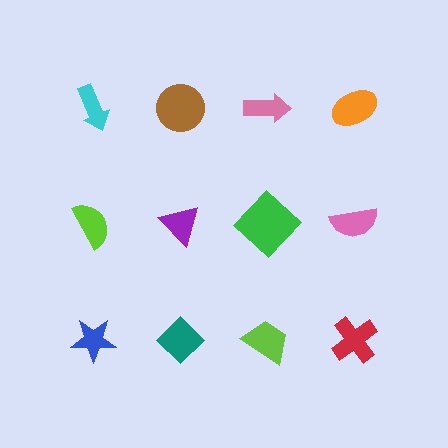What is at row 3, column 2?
A teal diamond.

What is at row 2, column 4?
A pink semicircle.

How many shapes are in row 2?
4 shapes.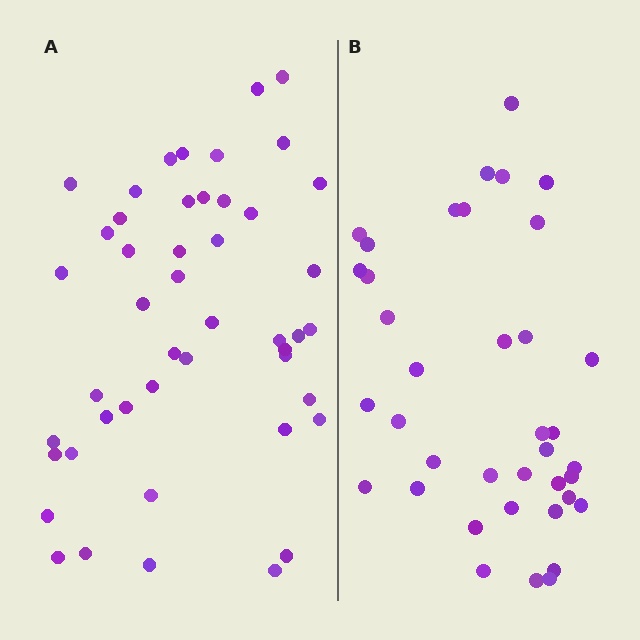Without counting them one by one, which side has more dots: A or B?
Region A (the left region) has more dots.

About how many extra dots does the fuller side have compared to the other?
Region A has roughly 8 or so more dots than region B.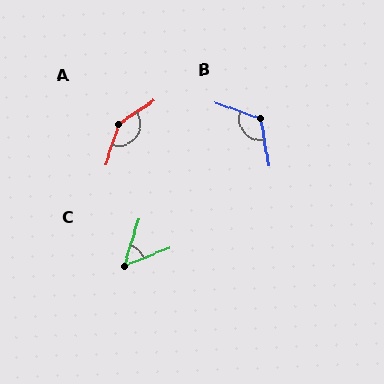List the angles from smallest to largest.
C (51°), B (119°), A (142°).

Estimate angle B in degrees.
Approximately 119 degrees.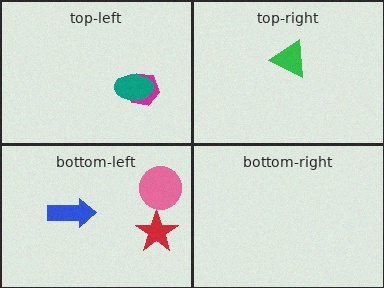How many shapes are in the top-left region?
2.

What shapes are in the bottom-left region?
The red star, the pink circle, the blue arrow.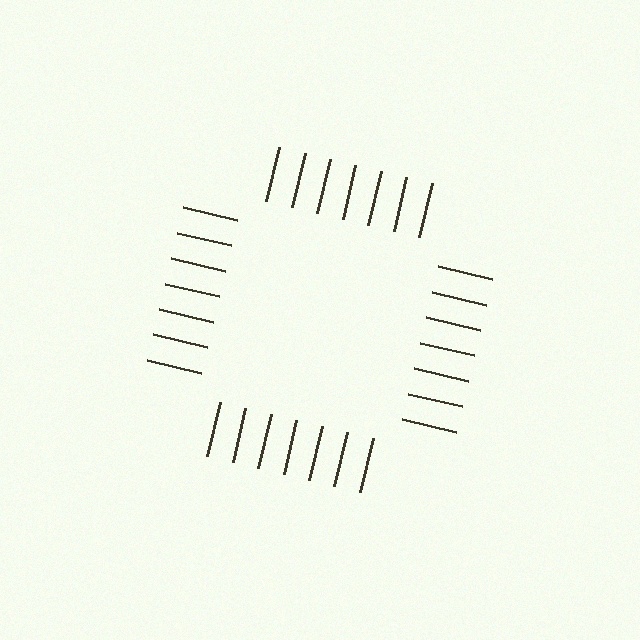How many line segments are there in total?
28 — 7 along each of the 4 edges.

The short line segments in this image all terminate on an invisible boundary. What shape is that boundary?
An illusory square — the line segments terminate on its edges but no continuous stroke is drawn.